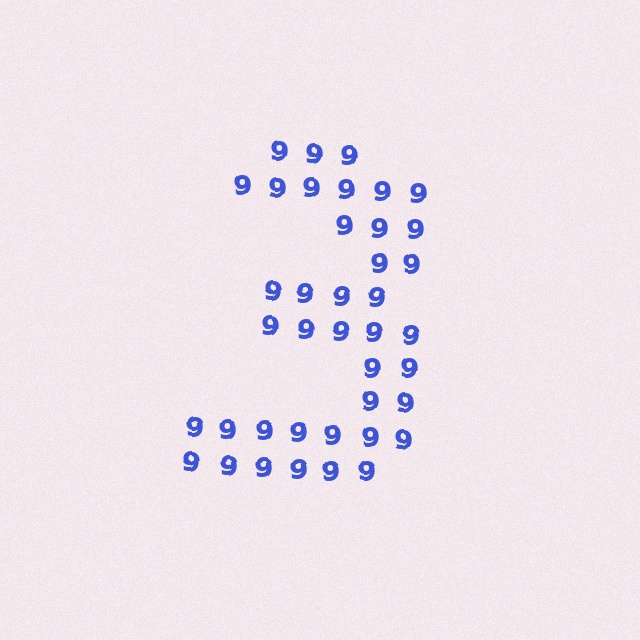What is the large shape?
The large shape is the digit 3.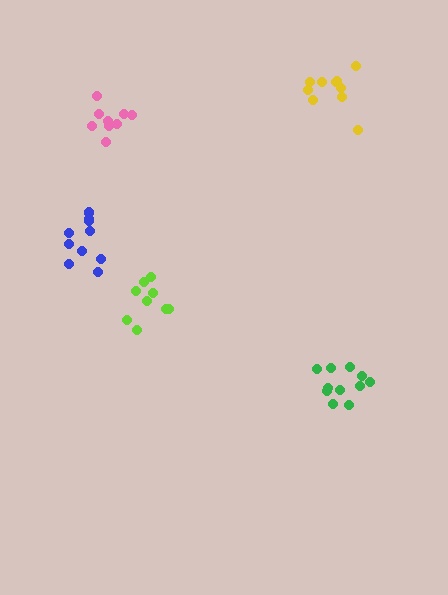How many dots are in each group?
Group 1: 10 dots, Group 2: 9 dots, Group 3: 10 dots, Group 4: 11 dots, Group 5: 9 dots (49 total).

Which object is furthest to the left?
The blue cluster is leftmost.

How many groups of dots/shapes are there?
There are 5 groups.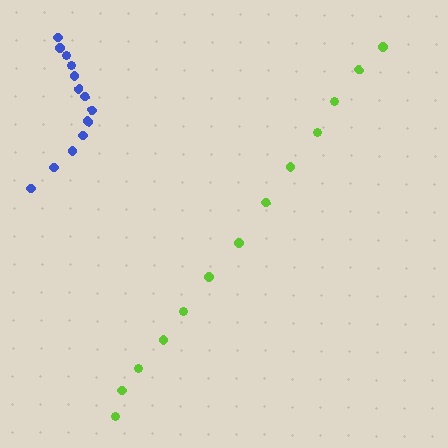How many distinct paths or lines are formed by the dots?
There are 2 distinct paths.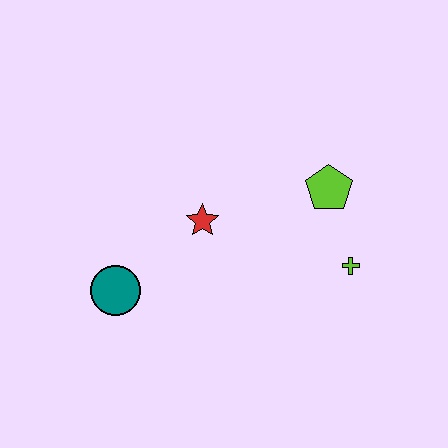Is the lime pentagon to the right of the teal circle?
Yes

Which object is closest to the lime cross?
The lime pentagon is closest to the lime cross.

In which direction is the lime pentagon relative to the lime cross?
The lime pentagon is above the lime cross.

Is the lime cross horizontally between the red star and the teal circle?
No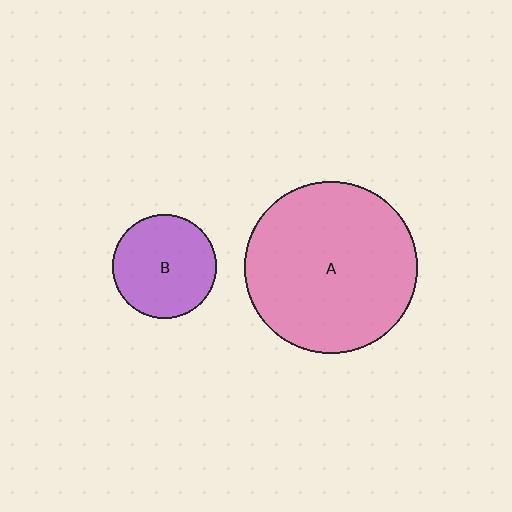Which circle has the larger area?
Circle A (pink).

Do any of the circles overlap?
No, none of the circles overlap.